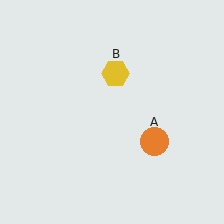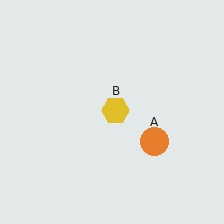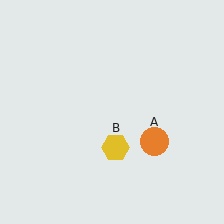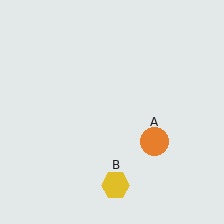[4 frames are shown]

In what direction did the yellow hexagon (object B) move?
The yellow hexagon (object B) moved down.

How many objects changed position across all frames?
1 object changed position: yellow hexagon (object B).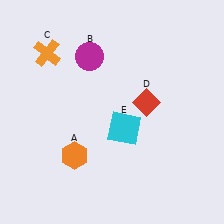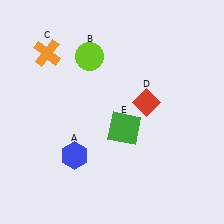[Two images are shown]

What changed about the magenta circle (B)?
In Image 1, B is magenta. In Image 2, it changed to lime.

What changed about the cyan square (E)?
In Image 1, E is cyan. In Image 2, it changed to green.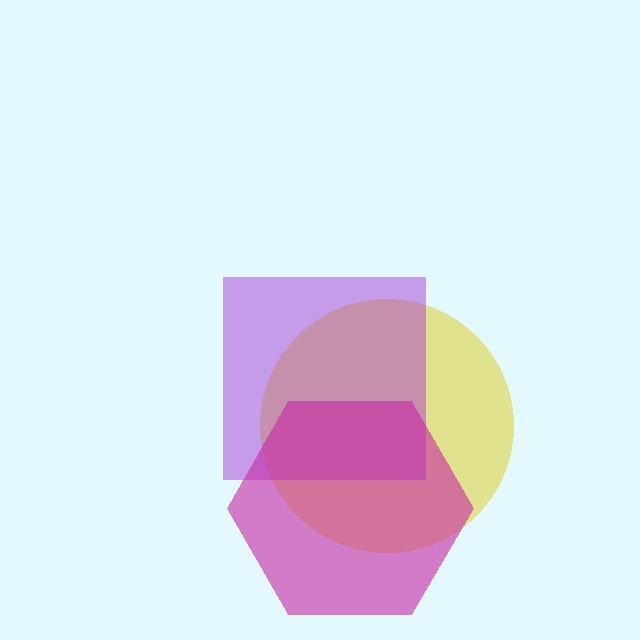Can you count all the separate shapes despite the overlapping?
Yes, there are 3 separate shapes.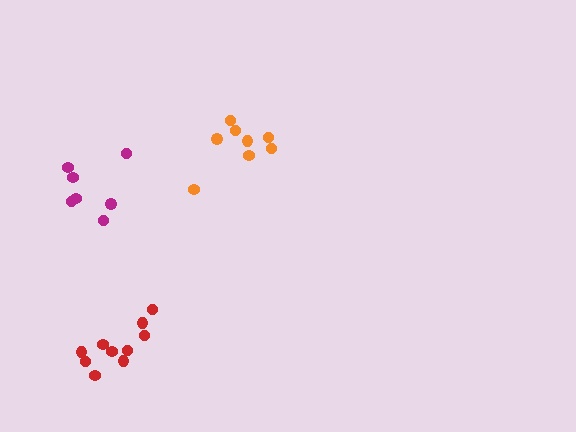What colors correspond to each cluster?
The clusters are colored: orange, red, magenta.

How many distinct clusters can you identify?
There are 3 distinct clusters.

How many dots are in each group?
Group 1: 8 dots, Group 2: 10 dots, Group 3: 7 dots (25 total).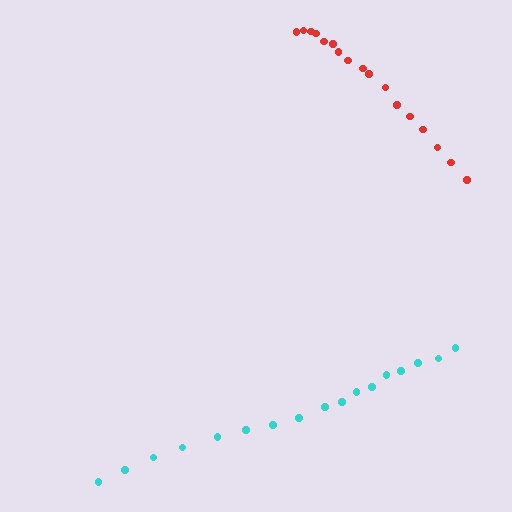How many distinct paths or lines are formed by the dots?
There are 2 distinct paths.